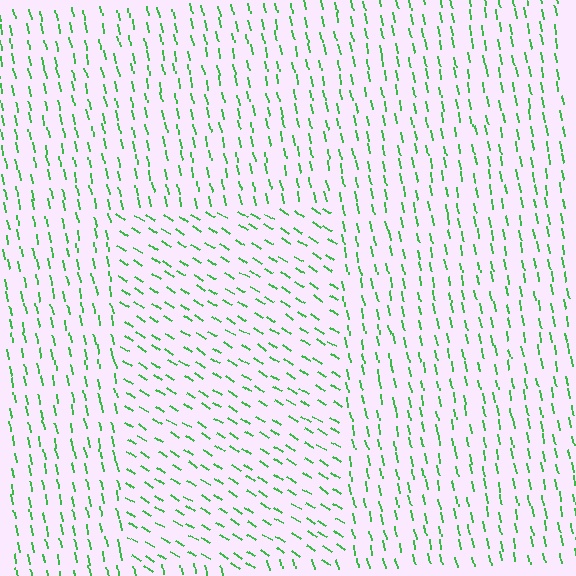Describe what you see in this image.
The image is filled with small green line segments. A rectangle region in the image has lines oriented differently from the surrounding lines, creating a visible texture boundary.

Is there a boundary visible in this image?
Yes, there is a texture boundary formed by a change in line orientation.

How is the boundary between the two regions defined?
The boundary is defined purely by a change in line orientation (approximately 45 degrees difference). All lines are the same color and thickness.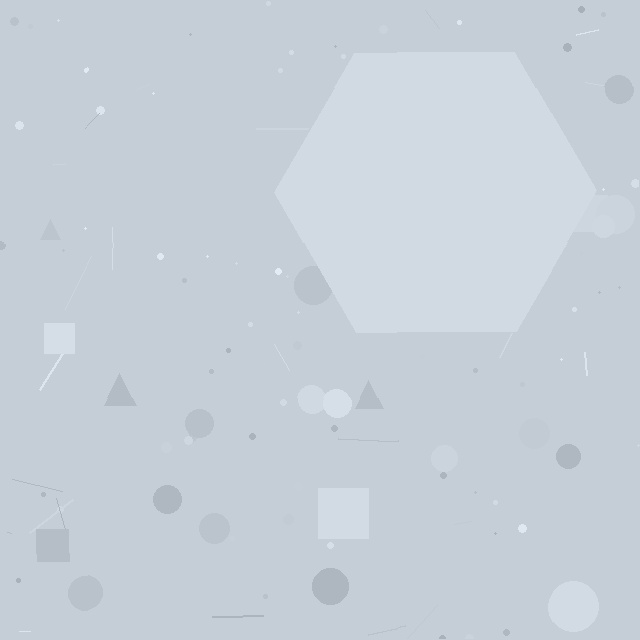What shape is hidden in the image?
A hexagon is hidden in the image.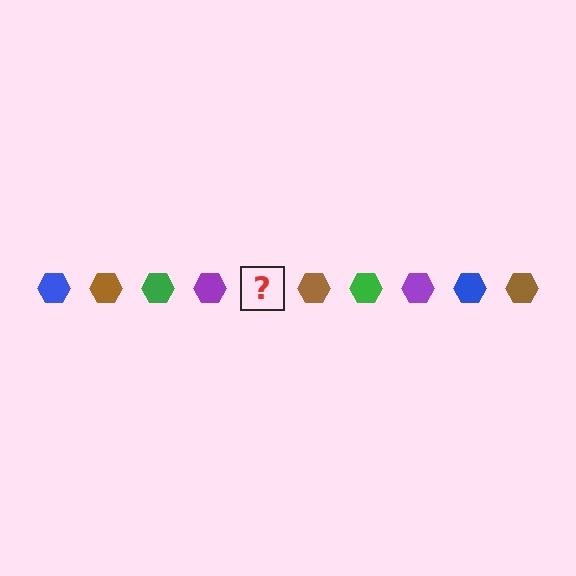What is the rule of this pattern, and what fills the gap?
The rule is that the pattern cycles through blue, brown, green, purple hexagons. The gap should be filled with a blue hexagon.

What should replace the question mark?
The question mark should be replaced with a blue hexagon.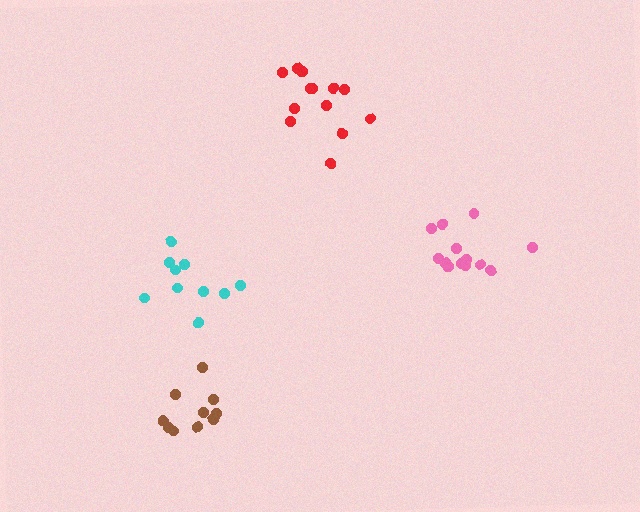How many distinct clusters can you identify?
There are 4 distinct clusters.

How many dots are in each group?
Group 1: 13 dots, Group 2: 10 dots, Group 3: 10 dots, Group 4: 13 dots (46 total).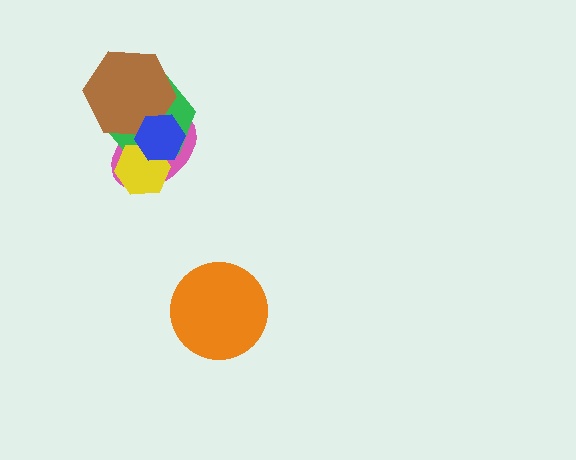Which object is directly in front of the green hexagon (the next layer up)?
The brown hexagon is directly in front of the green hexagon.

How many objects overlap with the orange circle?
0 objects overlap with the orange circle.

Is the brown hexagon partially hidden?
Yes, it is partially covered by another shape.